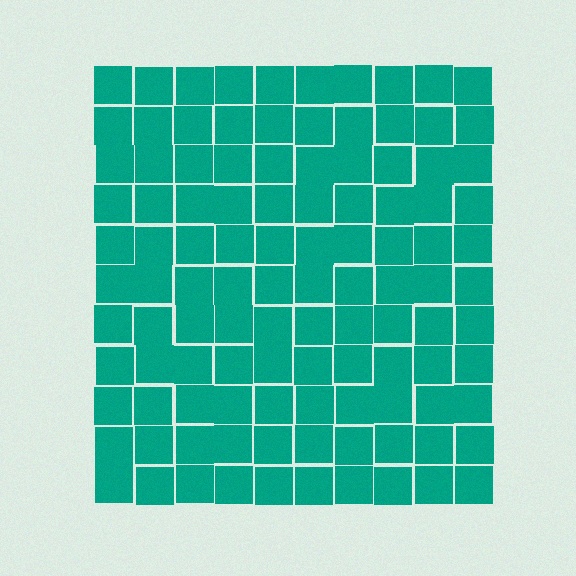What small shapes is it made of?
It is made of small squares.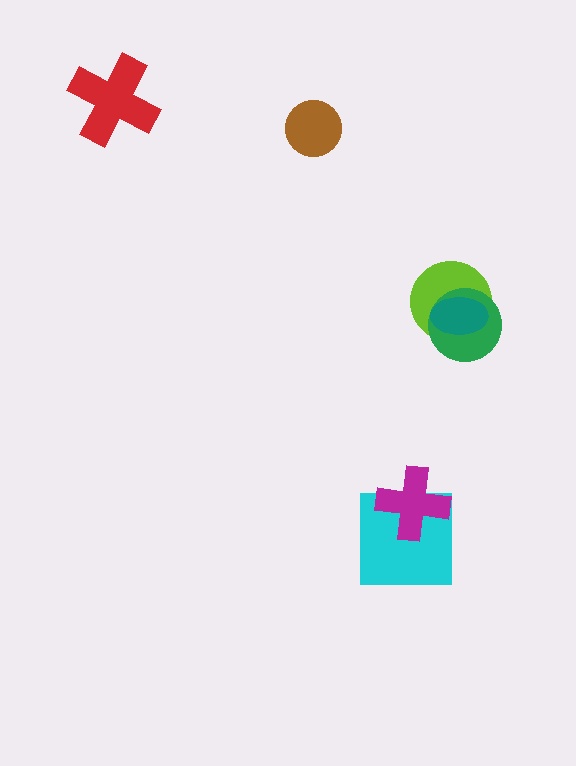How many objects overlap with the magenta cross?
1 object overlaps with the magenta cross.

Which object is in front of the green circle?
The teal ellipse is in front of the green circle.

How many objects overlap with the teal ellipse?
2 objects overlap with the teal ellipse.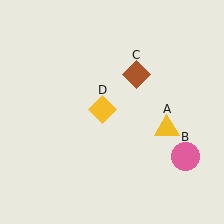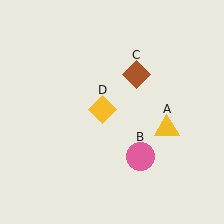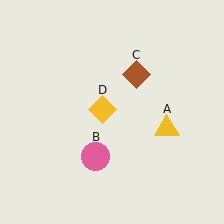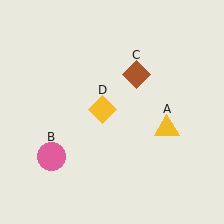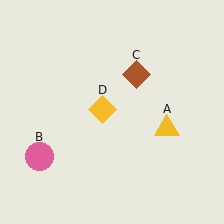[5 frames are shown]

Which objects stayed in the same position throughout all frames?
Yellow triangle (object A) and brown diamond (object C) and yellow diamond (object D) remained stationary.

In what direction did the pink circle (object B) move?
The pink circle (object B) moved left.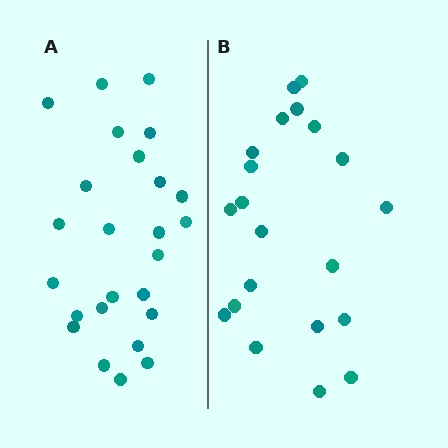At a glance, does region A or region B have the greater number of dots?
Region A (the left region) has more dots.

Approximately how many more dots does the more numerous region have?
Region A has about 4 more dots than region B.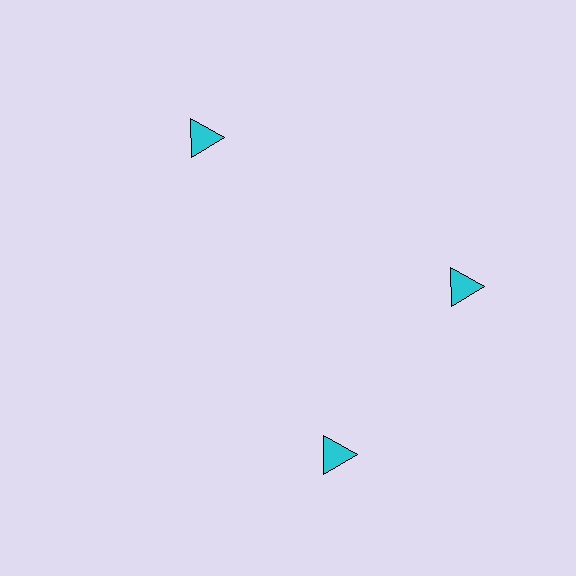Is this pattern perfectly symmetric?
No. The 3 cyan triangles are arranged in a ring, but one element near the 7 o'clock position is rotated out of alignment along the ring, breaking the 3-fold rotational symmetry.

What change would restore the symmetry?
The symmetry would be restored by rotating it back into even spacing with its neighbors so that all 3 triangles sit at equal angles and equal distance from the center.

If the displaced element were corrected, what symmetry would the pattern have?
It would have 3-fold rotational symmetry — the pattern would map onto itself every 120 degrees.